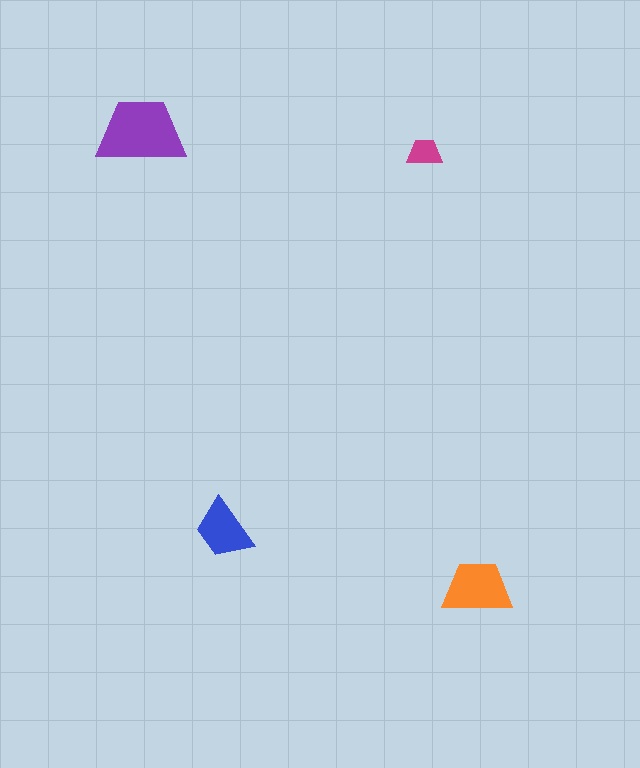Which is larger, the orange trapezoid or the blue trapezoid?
The orange one.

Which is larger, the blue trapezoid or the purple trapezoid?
The purple one.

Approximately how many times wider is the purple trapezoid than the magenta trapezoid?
About 2.5 times wider.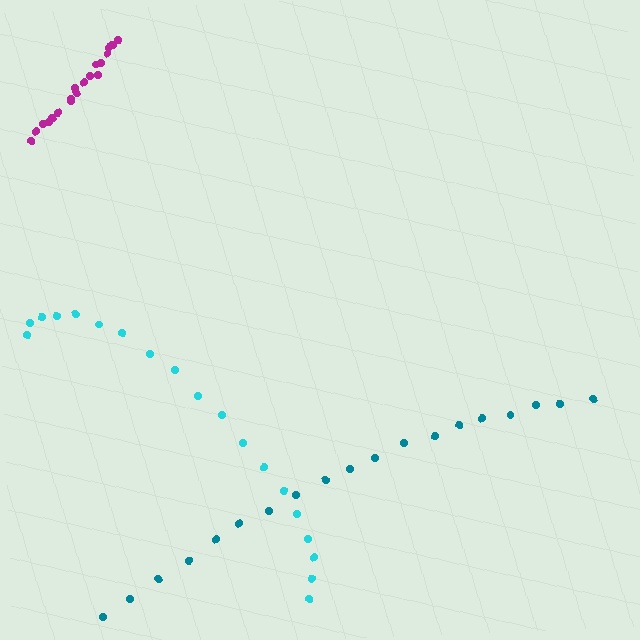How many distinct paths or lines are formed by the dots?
There are 3 distinct paths.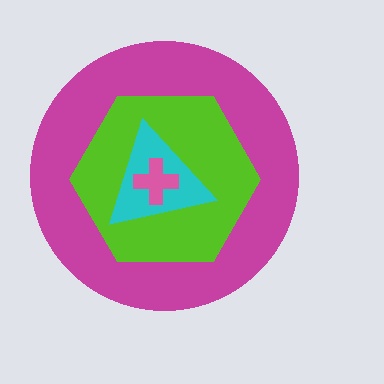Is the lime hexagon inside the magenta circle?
Yes.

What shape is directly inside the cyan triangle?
The pink cross.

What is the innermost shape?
The pink cross.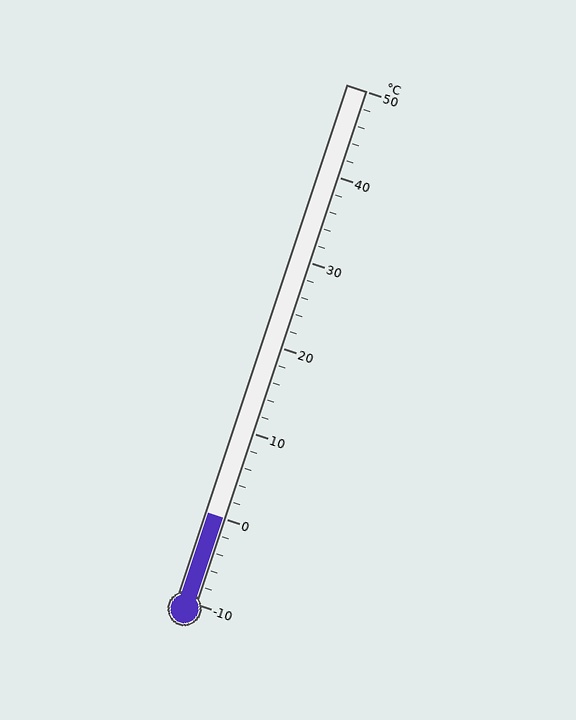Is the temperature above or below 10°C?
The temperature is below 10°C.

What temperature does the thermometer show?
The thermometer shows approximately 0°C.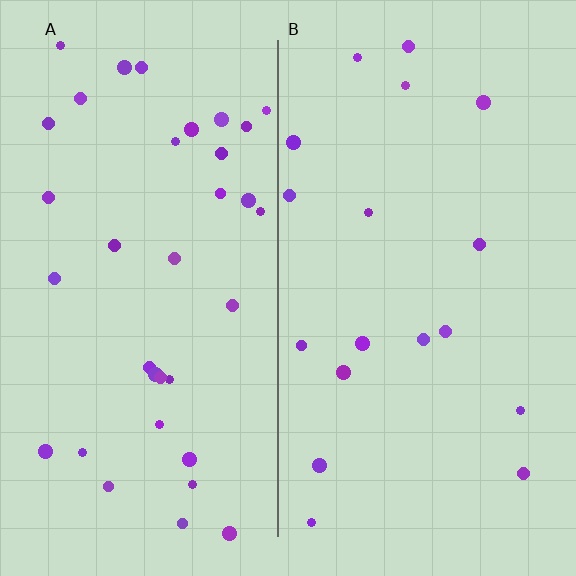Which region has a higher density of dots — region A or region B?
A (the left).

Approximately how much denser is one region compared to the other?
Approximately 2.0× — region A over region B.